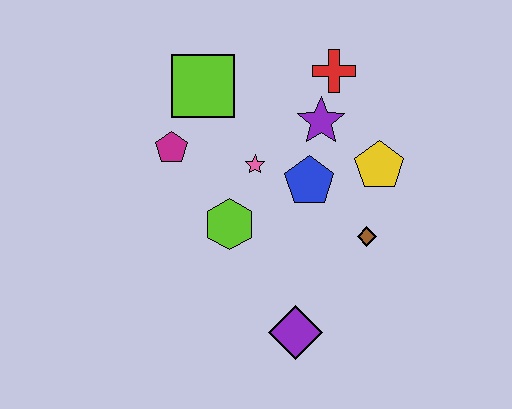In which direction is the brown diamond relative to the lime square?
The brown diamond is to the right of the lime square.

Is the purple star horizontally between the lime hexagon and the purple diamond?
No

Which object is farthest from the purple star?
The purple diamond is farthest from the purple star.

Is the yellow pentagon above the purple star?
No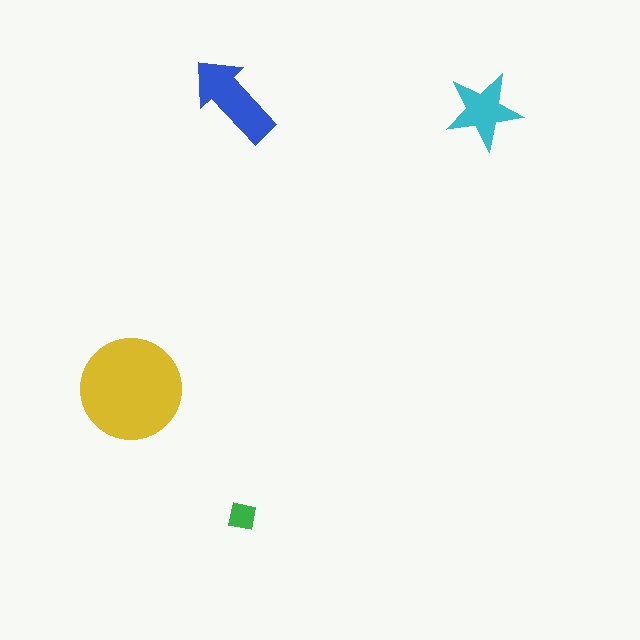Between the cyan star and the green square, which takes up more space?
The cyan star.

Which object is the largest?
The yellow circle.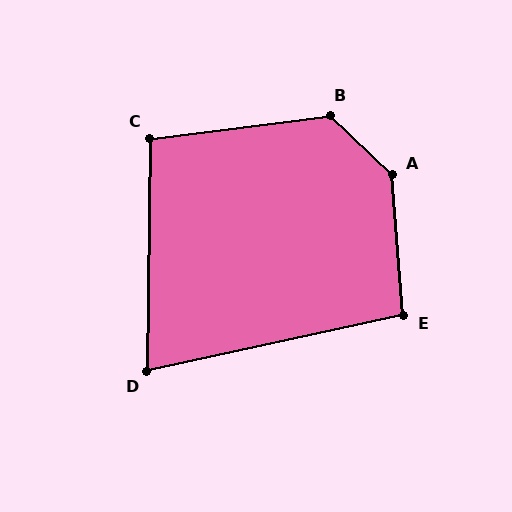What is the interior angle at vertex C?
Approximately 98 degrees (obtuse).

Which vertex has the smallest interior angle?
D, at approximately 77 degrees.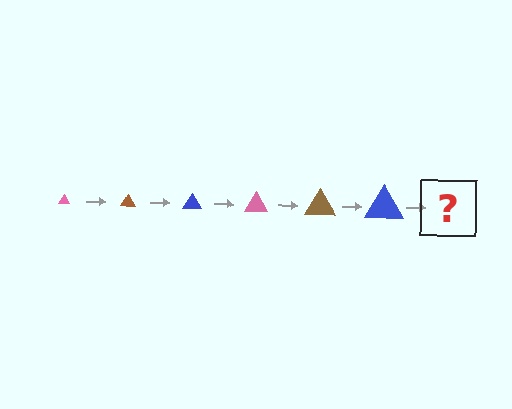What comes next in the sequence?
The next element should be a pink triangle, larger than the previous one.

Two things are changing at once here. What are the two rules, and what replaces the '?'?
The two rules are that the triangle grows larger each step and the color cycles through pink, brown, and blue. The '?' should be a pink triangle, larger than the previous one.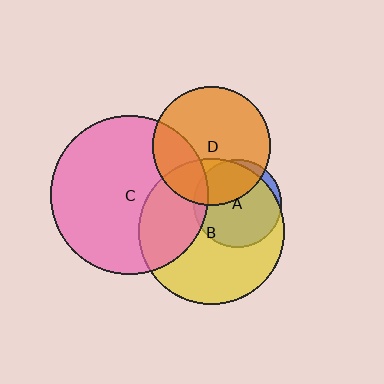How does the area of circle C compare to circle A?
Approximately 3.2 times.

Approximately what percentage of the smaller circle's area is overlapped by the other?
Approximately 90%.